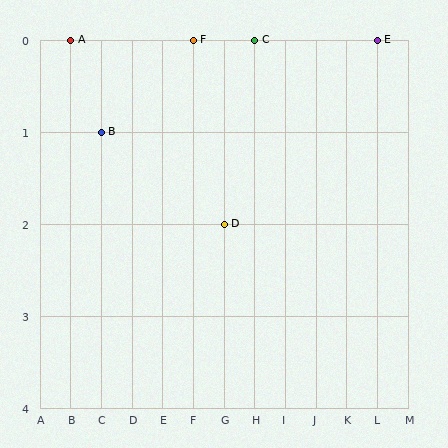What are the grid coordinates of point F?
Point F is at grid coordinates (F, 0).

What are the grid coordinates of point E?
Point E is at grid coordinates (L, 0).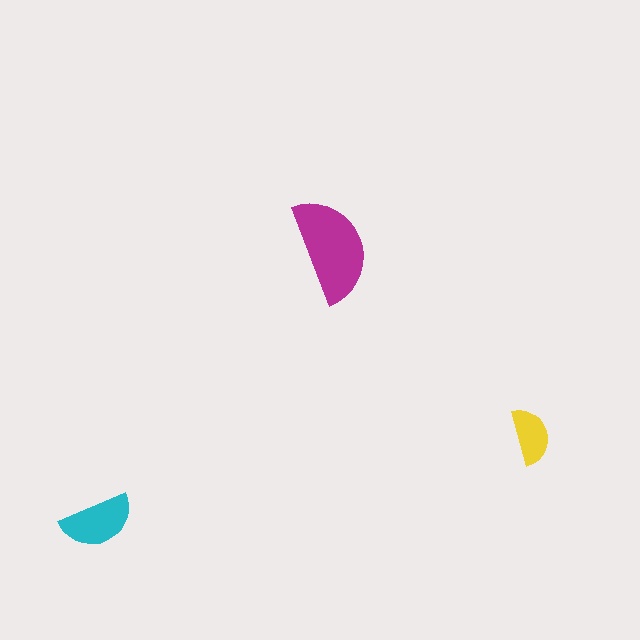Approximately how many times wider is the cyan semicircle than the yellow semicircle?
About 1.5 times wider.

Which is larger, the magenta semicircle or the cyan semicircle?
The magenta one.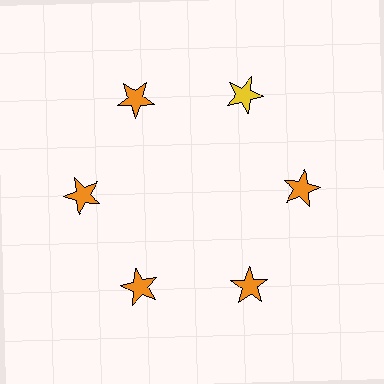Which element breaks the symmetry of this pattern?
The yellow star at roughly the 1 o'clock position breaks the symmetry. All other shapes are orange stars.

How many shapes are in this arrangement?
There are 6 shapes arranged in a ring pattern.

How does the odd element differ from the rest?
It has a different color: yellow instead of orange.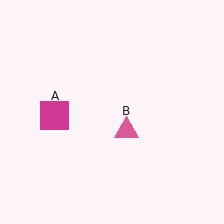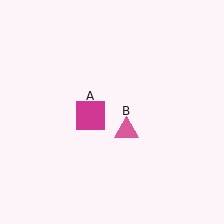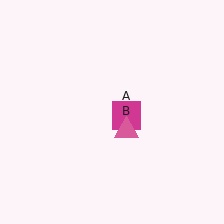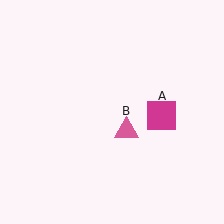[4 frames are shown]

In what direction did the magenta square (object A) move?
The magenta square (object A) moved right.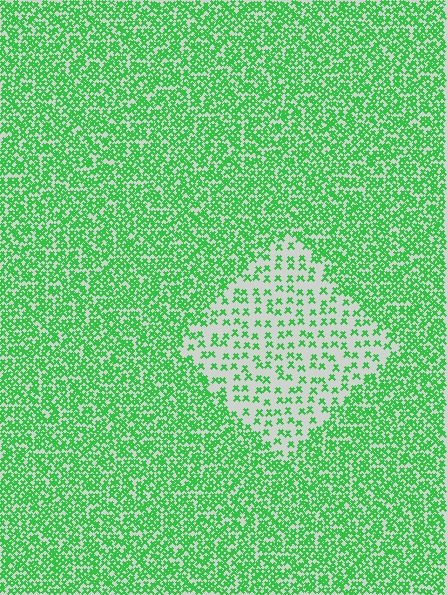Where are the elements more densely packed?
The elements are more densely packed outside the diamond boundary.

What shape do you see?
I see a diamond.